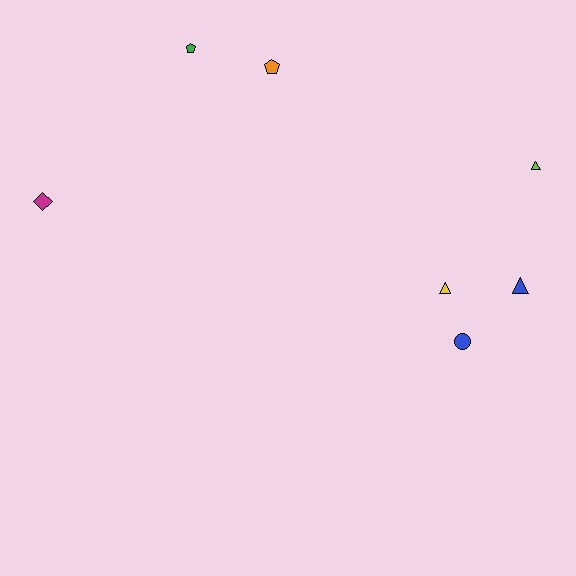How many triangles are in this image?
There are 3 triangles.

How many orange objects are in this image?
There is 1 orange object.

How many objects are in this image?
There are 7 objects.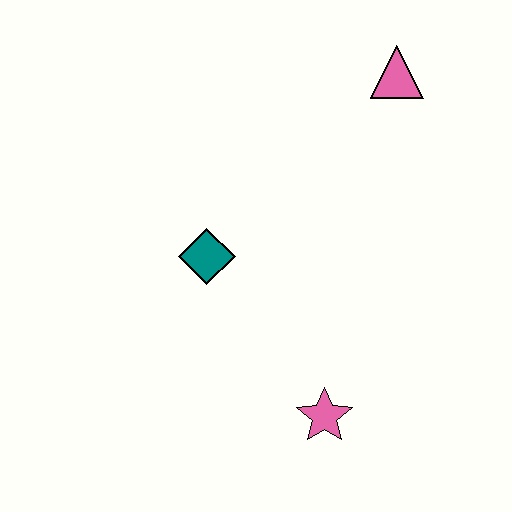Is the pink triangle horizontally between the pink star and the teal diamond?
No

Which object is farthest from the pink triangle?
The pink star is farthest from the pink triangle.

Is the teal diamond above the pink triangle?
No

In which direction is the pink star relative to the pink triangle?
The pink star is below the pink triangle.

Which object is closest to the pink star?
The teal diamond is closest to the pink star.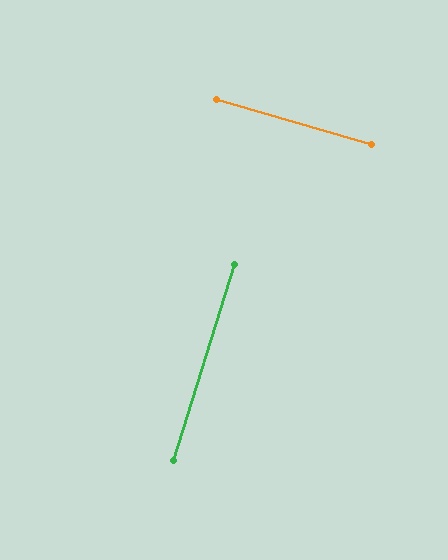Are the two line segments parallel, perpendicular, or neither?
Perpendicular — they meet at approximately 89°.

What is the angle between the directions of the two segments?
Approximately 89 degrees.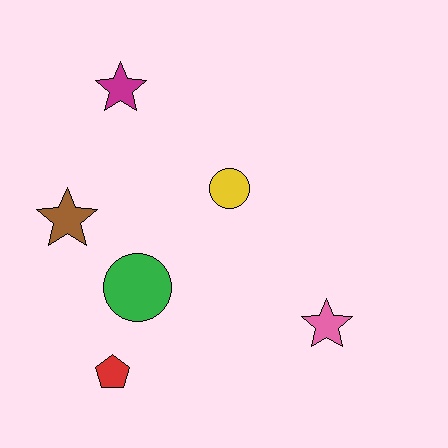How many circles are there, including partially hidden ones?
There are 2 circles.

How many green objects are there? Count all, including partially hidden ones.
There is 1 green object.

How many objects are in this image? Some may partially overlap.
There are 6 objects.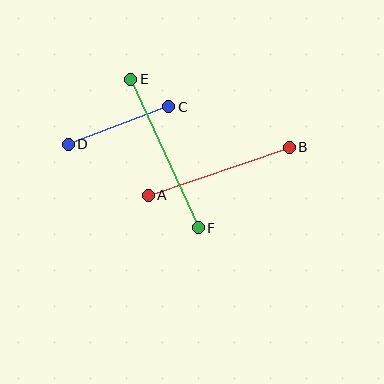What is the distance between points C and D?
The distance is approximately 107 pixels.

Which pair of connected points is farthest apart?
Points E and F are farthest apart.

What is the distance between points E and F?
The distance is approximately 163 pixels.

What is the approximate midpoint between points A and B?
The midpoint is at approximately (219, 171) pixels.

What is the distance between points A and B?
The distance is approximately 149 pixels.